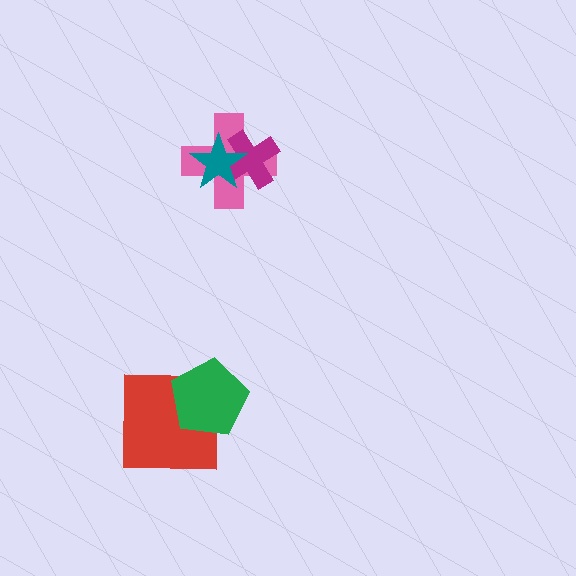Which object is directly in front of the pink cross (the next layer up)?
The magenta cross is directly in front of the pink cross.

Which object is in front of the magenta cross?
The teal star is in front of the magenta cross.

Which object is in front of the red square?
The green pentagon is in front of the red square.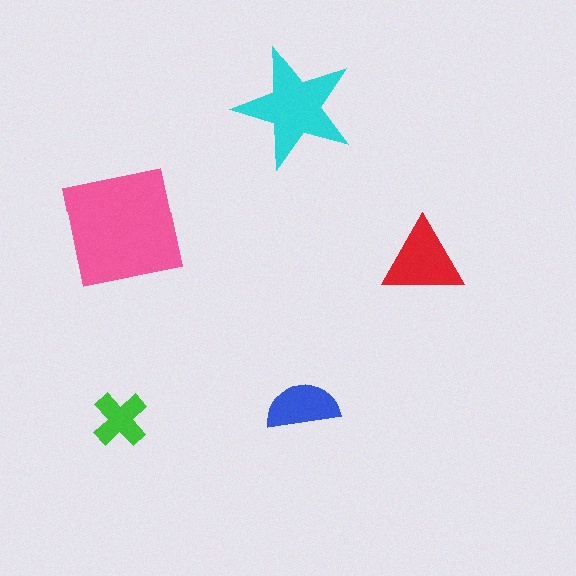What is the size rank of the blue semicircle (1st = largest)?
4th.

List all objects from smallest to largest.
The green cross, the blue semicircle, the red triangle, the cyan star, the pink square.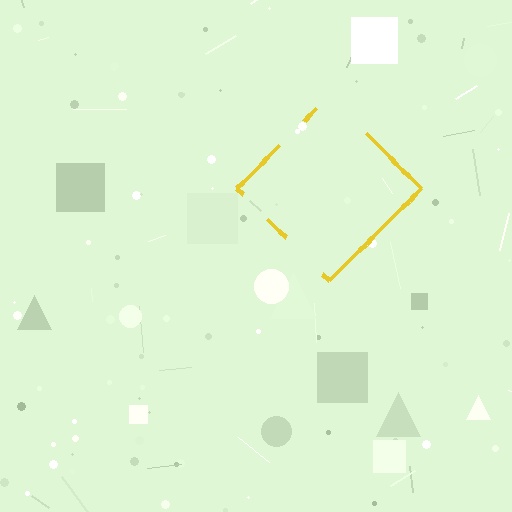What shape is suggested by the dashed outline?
The dashed outline suggests a diamond.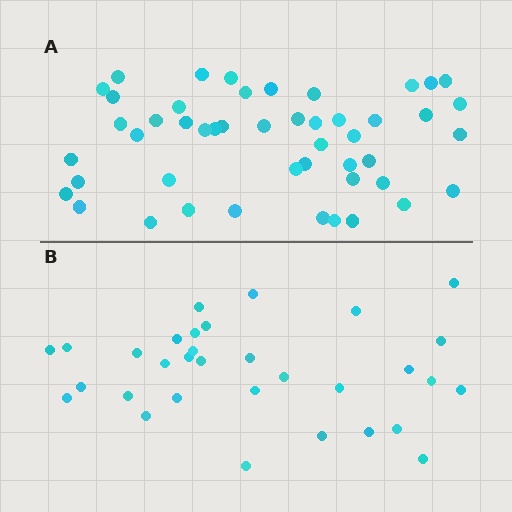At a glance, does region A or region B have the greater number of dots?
Region A (the top region) has more dots.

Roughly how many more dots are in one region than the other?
Region A has approximately 15 more dots than region B.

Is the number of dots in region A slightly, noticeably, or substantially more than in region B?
Region A has substantially more. The ratio is roughly 1.5 to 1.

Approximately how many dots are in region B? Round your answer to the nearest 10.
About 30 dots. (The exact count is 32, which rounds to 30.)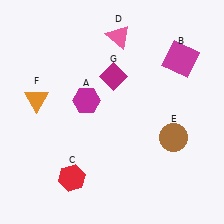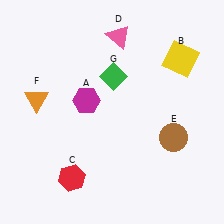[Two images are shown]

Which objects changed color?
B changed from magenta to yellow. G changed from magenta to green.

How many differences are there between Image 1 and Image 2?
There are 2 differences between the two images.